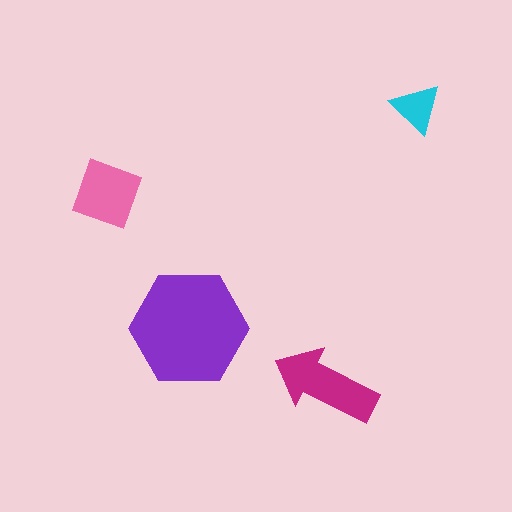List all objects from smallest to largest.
The cyan triangle, the pink diamond, the magenta arrow, the purple hexagon.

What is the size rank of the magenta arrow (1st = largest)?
2nd.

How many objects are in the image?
There are 4 objects in the image.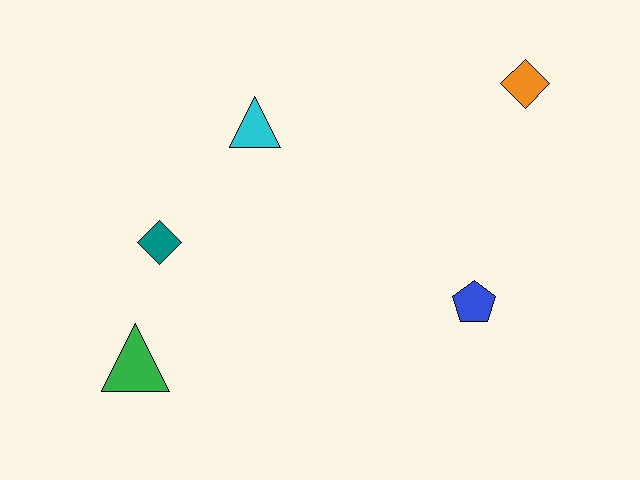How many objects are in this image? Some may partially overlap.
There are 5 objects.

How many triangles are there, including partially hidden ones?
There are 2 triangles.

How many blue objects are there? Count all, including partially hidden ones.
There is 1 blue object.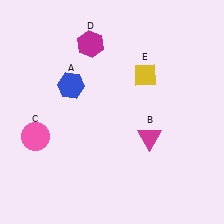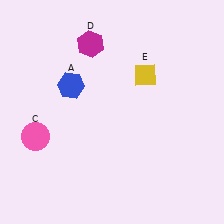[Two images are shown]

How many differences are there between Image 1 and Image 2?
There is 1 difference between the two images.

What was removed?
The magenta triangle (B) was removed in Image 2.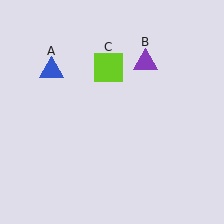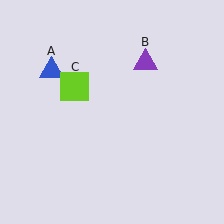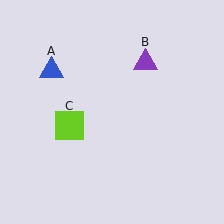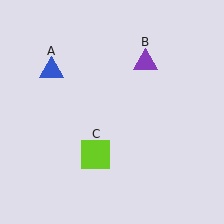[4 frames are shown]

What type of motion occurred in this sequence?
The lime square (object C) rotated counterclockwise around the center of the scene.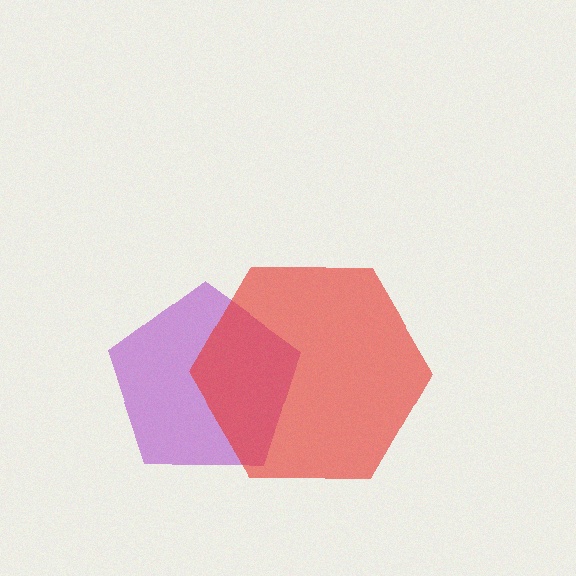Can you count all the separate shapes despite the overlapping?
Yes, there are 2 separate shapes.